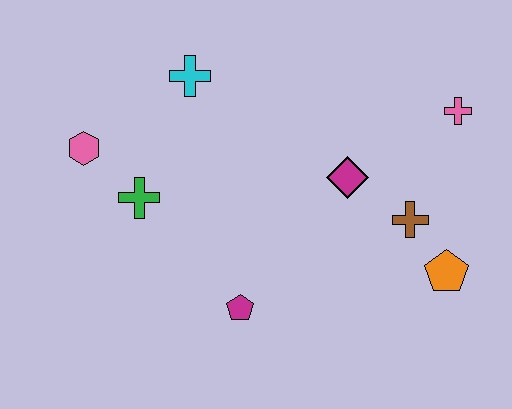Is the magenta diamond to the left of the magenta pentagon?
No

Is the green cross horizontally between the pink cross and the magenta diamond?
No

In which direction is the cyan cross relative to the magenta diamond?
The cyan cross is to the left of the magenta diamond.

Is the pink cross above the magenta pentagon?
Yes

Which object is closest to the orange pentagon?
The brown cross is closest to the orange pentagon.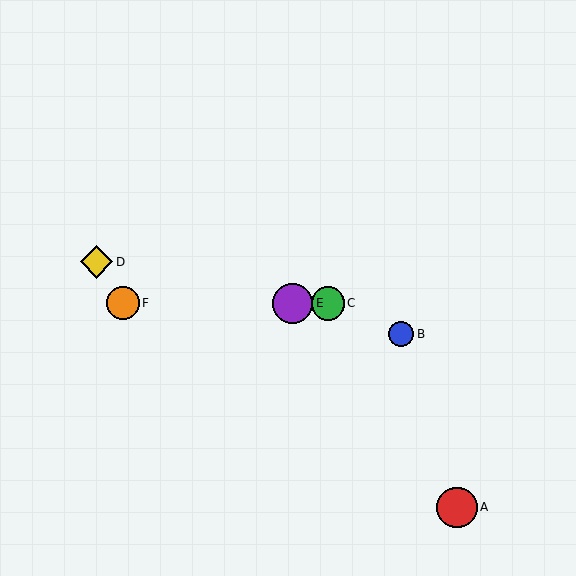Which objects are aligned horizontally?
Objects C, E, F are aligned horizontally.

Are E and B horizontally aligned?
No, E is at y≈303 and B is at y≈334.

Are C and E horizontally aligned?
Yes, both are at y≈303.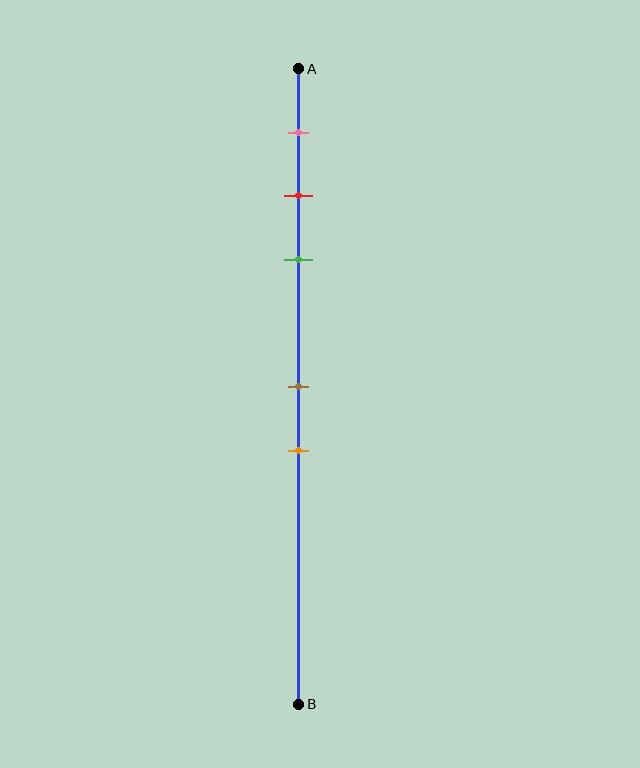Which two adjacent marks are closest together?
The red and green marks are the closest adjacent pair.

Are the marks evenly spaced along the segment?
No, the marks are not evenly spaced.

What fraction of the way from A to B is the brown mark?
The brown mark is approximately 50% (0.5) of the way from A to B.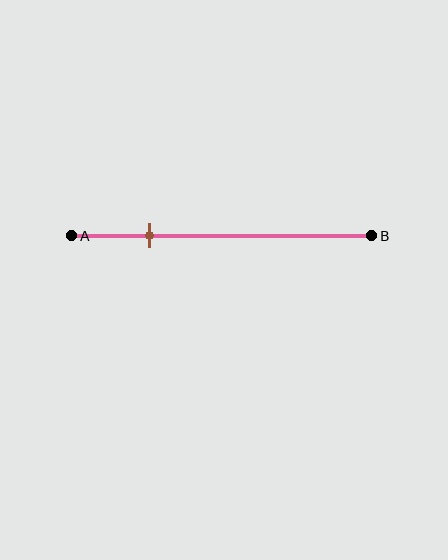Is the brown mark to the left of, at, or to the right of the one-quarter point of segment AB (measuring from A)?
The brown mark is approximately at the one-quarter point of segment AB.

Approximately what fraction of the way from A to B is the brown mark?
The brown mark is approximately 25% of the way from A to B.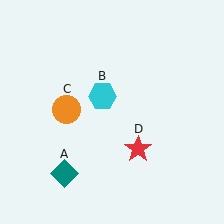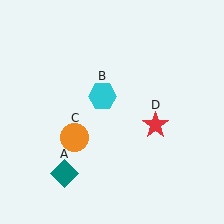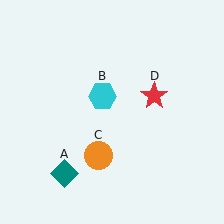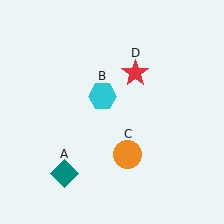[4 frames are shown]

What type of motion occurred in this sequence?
The orange circle (object C), red star (object D) rotated counterclockwise around the center of the scene.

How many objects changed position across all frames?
2 objects changed position: orange circle (object C), red star (object D).